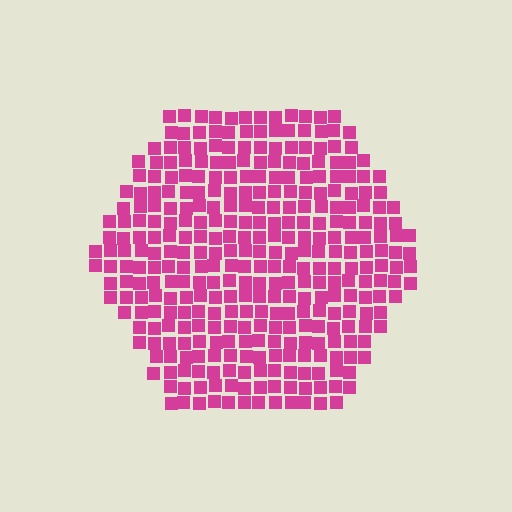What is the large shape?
The large shape is a hexagon.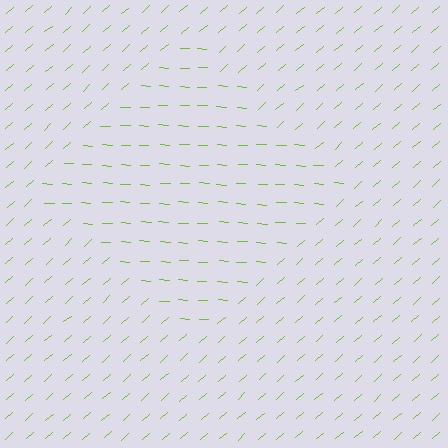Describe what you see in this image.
The image is filled with small lime line segments. A diamond region in the image has lines oriented differently from the surrounding lines, creating a visible texture boundary.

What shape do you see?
I see a diamond.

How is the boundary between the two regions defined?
The boundary is defined purely by a change in line orientation (approximately 45 degrees difference). All lines are the same color and thickness.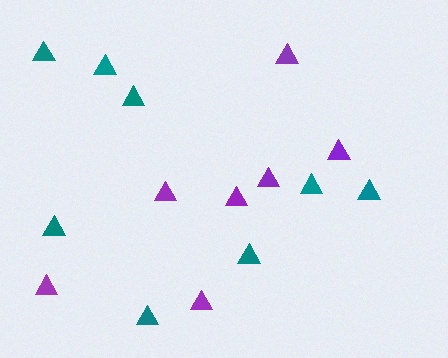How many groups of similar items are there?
There are 2 groups: one group of purple triangles (7) and one group of teal triangles (8).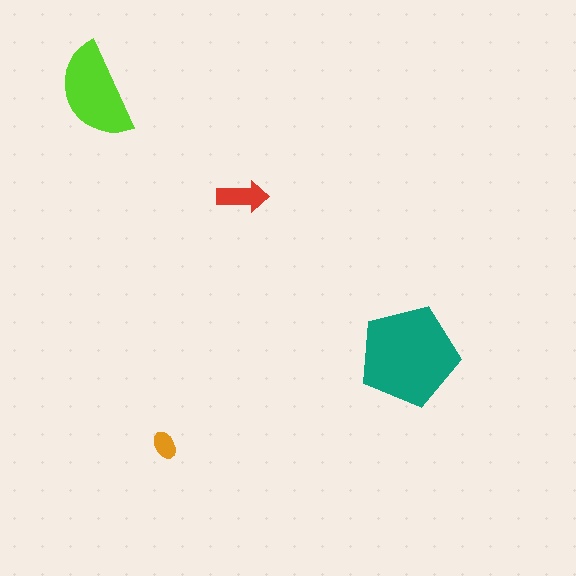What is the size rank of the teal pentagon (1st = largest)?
1st.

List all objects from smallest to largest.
The orange ellipse, the red arrow, the lime semicircle, the teal pentagon.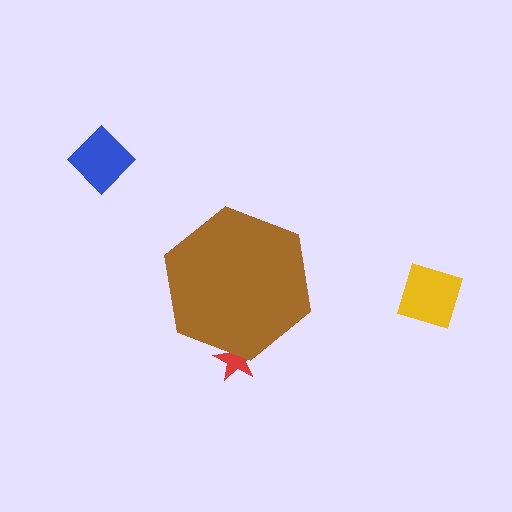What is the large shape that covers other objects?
A brown hexagon.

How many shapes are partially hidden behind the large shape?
1 shape is partially hidden.